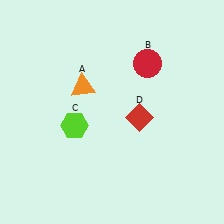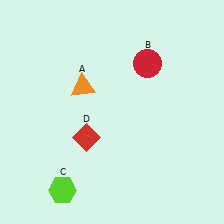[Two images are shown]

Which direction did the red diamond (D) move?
The red diamond (D) moved left.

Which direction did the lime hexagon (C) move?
The lime hexagon (C) moved down.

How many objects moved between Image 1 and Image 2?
2 objects moved between the two images.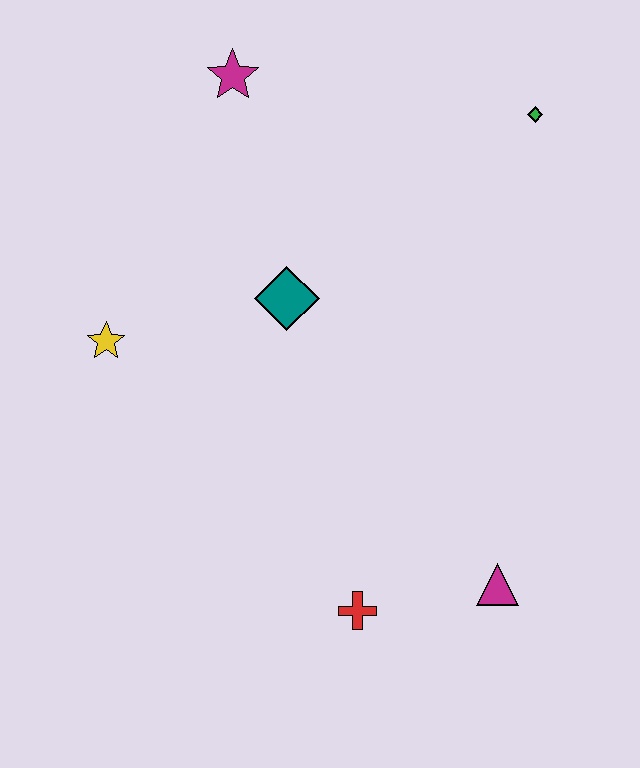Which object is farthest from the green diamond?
The red cross is farthest from the green diamond.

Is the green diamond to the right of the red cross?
Yes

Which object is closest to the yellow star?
The teal diamond is closest to the yellow star.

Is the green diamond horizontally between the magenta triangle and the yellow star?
No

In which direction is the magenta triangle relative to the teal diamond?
The magenta triangle is below the teal diamond.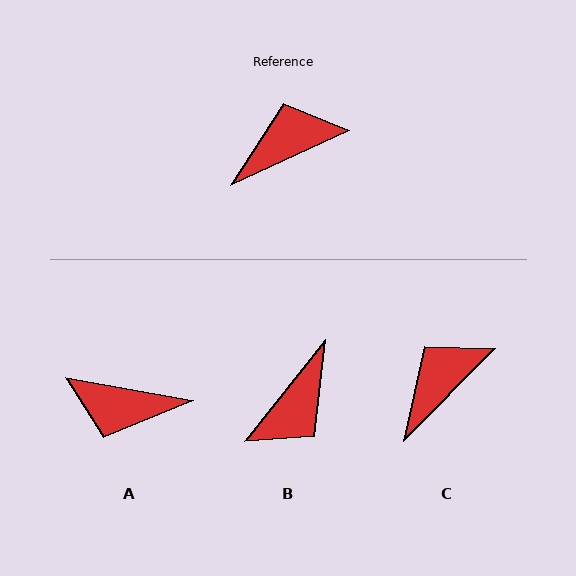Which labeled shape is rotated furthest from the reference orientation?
B, about 154 degrees away.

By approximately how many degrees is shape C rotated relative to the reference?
Approximately 20 degrees counter-clockwise.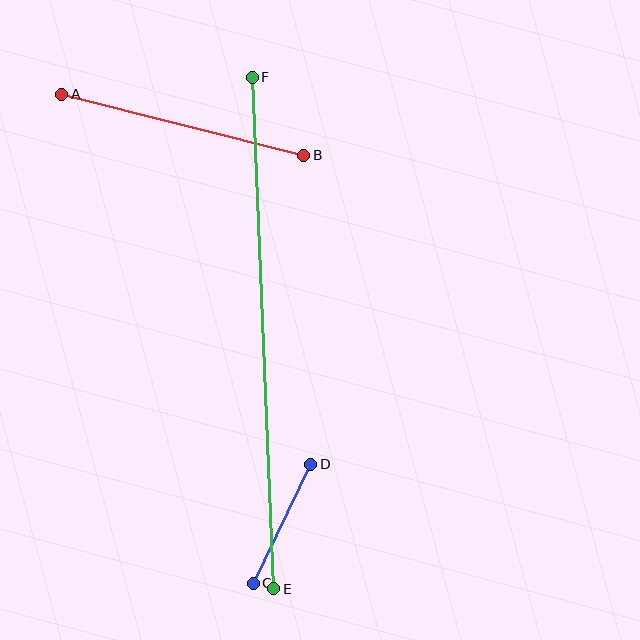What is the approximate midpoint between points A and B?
The midpoint is at approximately (183, 125) pixels.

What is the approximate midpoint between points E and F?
The midpoint is at approximately (263, 333) pixels.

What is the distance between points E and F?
The distance is approximately 512 pixels.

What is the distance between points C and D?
The distance is approximately 132 pixels.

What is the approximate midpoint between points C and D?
The midpoint is at approximately (282, 524) pixels.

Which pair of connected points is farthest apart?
Points E and F are farthest apart.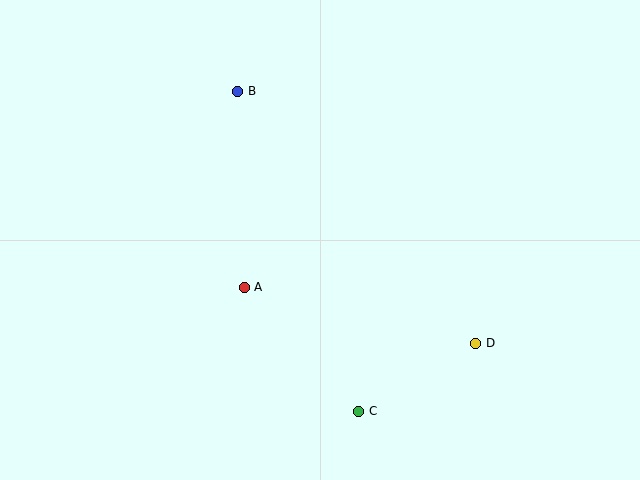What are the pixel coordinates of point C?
Point C is at (359, 411).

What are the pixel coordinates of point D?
Point D is at (476, 343).